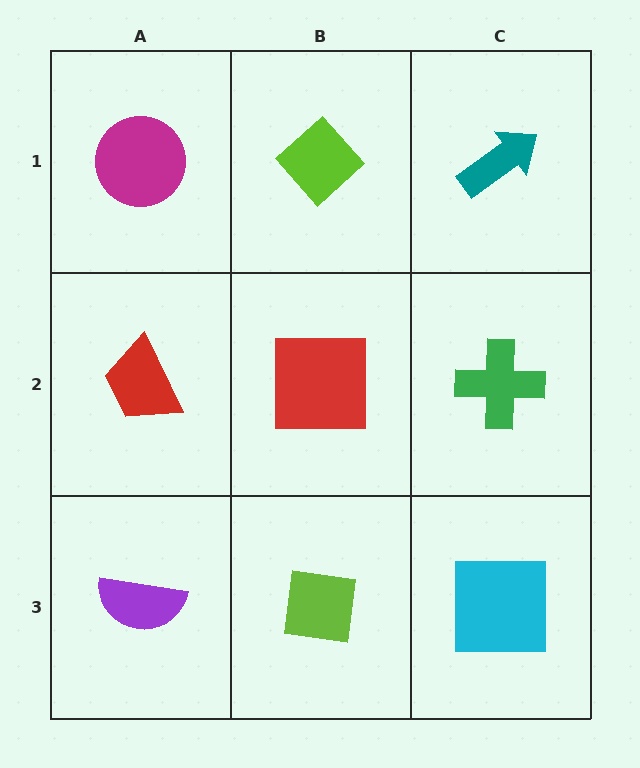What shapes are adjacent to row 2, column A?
A magenta circle (row 1, column A), a purple semicircle (row 3, column A), a red square (row 2, column B).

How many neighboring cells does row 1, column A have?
2.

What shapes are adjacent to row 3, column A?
A red trapezoid (row 2, column A), a lime square (row 3, column B).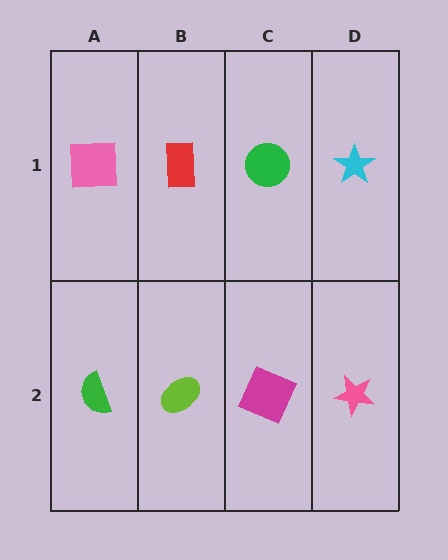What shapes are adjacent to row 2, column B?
A red rectangle (row 1, column B), a green semicircle (row 2, column A), a magenta square (row 2, column C).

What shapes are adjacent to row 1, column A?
A green semicircle (row 2, column A), a red rectangle (row 1, column B).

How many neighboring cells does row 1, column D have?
2.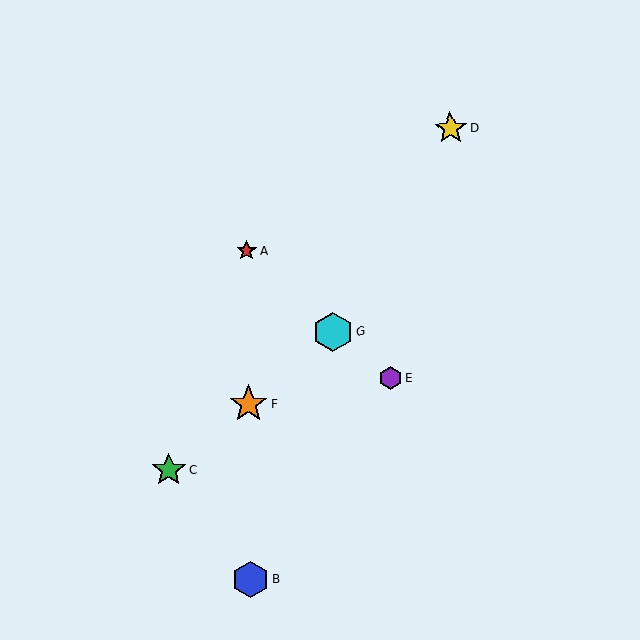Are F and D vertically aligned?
No, F is at x≈249 and D is at x≈451.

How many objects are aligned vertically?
3 objects (A, B, F) are aligned vertically.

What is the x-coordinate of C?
Object C is at x≈169.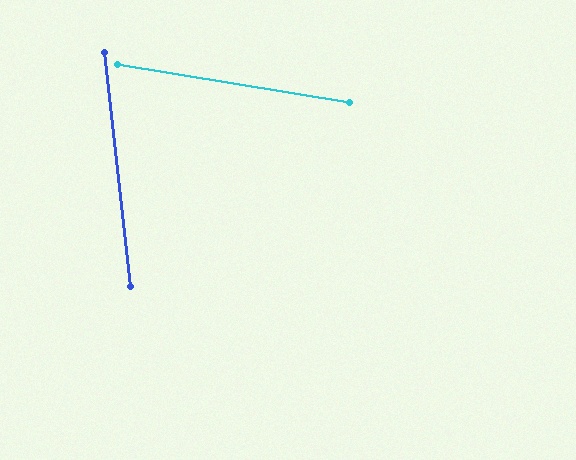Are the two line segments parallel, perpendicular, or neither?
Neither parallel nor perpendicular — they differ by about 75°.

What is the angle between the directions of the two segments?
Approximately 75 degrees.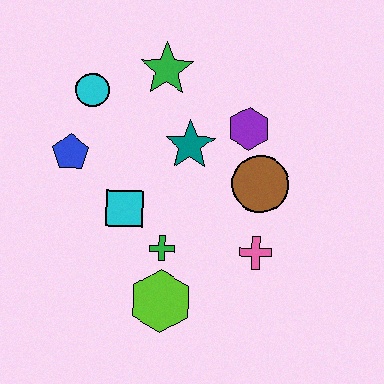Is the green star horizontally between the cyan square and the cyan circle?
No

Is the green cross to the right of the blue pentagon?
Yes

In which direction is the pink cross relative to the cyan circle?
The pink cross is to the right of the cyan circle.